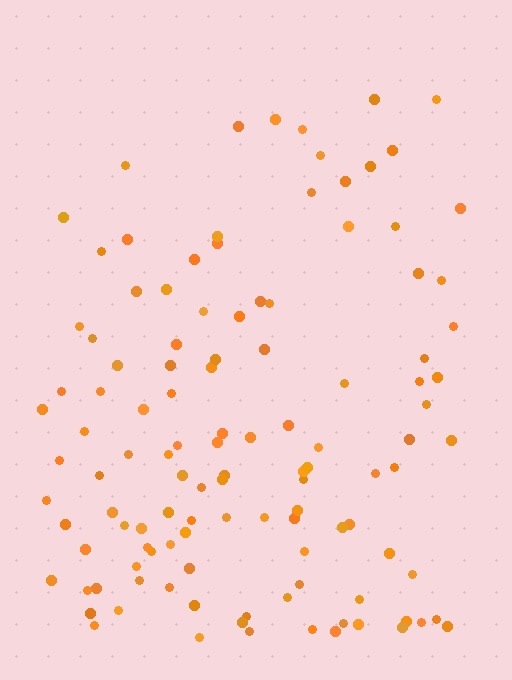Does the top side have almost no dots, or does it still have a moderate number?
Still a moderate number, just noticeably fewer than the bottom.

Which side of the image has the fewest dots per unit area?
The top.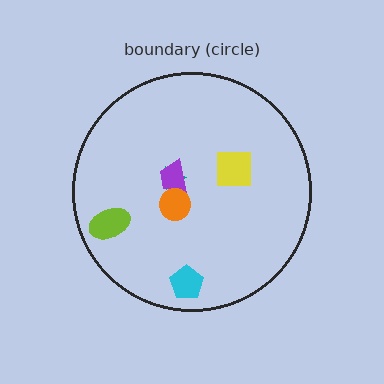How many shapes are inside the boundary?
6 inside, 0 outside.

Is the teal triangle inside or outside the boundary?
Inside.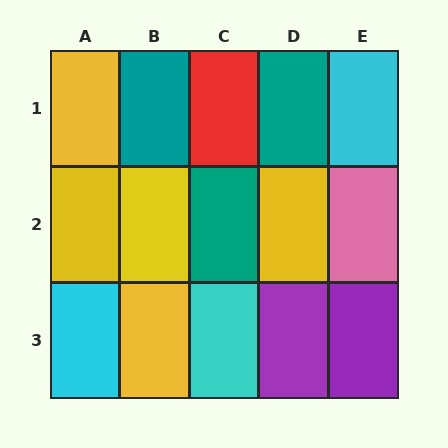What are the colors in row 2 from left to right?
Yellow, yellow, teal, yellow, pink.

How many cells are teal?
3 cells are teal.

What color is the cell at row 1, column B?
Teal.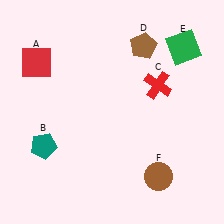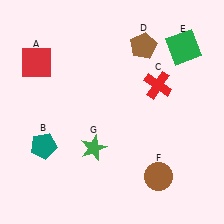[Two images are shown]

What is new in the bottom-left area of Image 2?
A green star (G) was added in the bottom-left area of Image 2.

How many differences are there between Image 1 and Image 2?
There is 1 difference between the two images.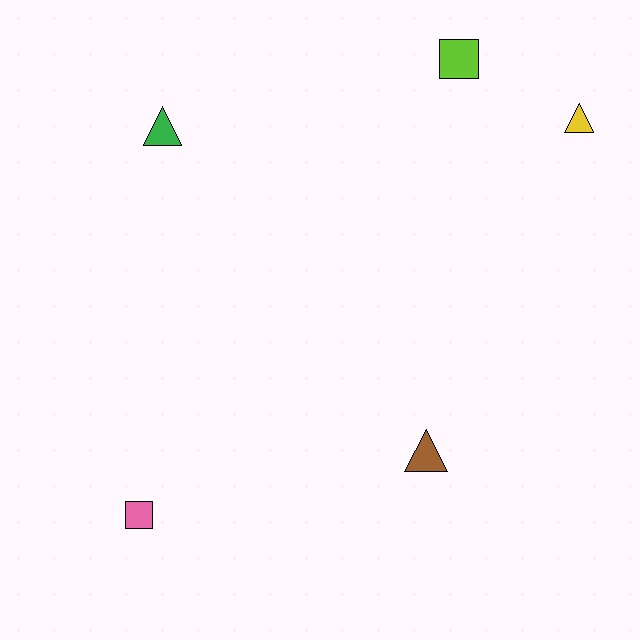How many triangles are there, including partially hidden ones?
There are 3 triangles.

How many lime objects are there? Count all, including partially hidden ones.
There is 1 lime object.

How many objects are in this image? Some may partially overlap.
There are 5 objects.